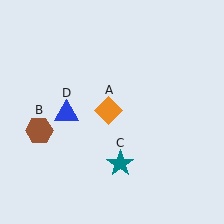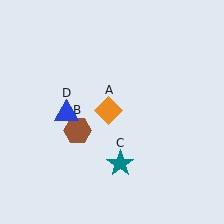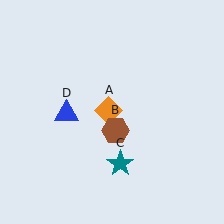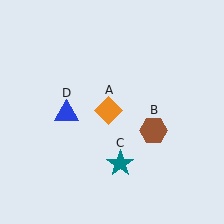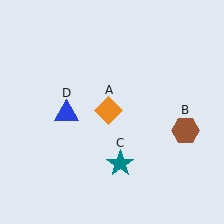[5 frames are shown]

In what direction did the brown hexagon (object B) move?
The brown hexagon (object B) moved right.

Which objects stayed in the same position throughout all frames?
Orange diamond (object A) and teal star (object C) and blue triangle (object D) remained stationary.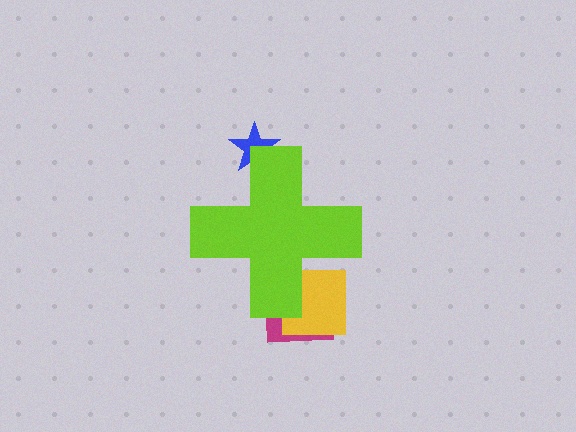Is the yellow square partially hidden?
Yes, the yellow square is partially hidden behind the lime cross.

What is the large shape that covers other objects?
A lime cross.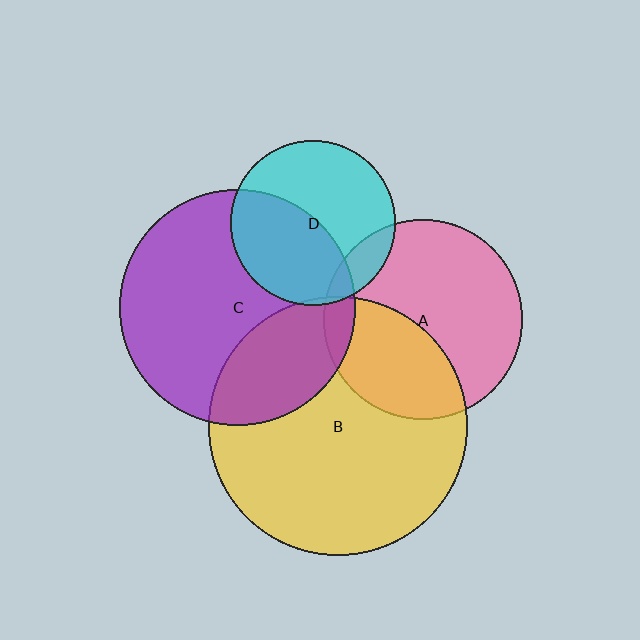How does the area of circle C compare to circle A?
Approximately 1.4 times.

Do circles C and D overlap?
Yes.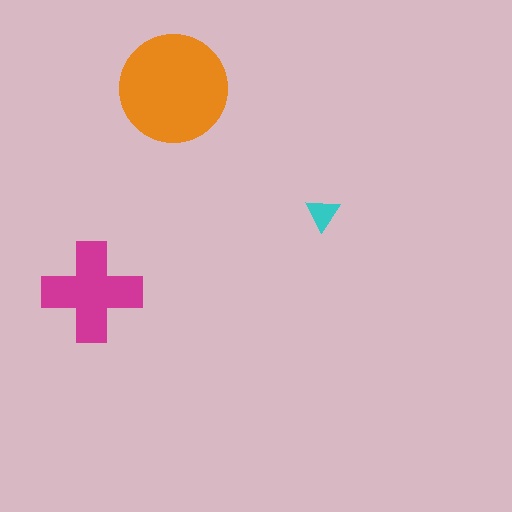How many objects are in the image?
There are 3 objects in the image.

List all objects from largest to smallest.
The orange circle, the magenta cross, the cyan triangle.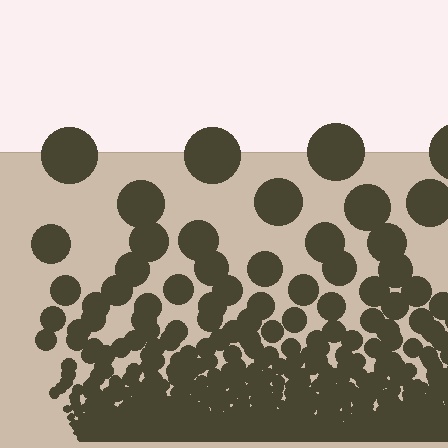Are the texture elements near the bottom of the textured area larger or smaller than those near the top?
Smaller. The gradient is inverted — elements near the bottom are smaller and denser.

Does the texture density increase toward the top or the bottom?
Density increases toward the bottom.